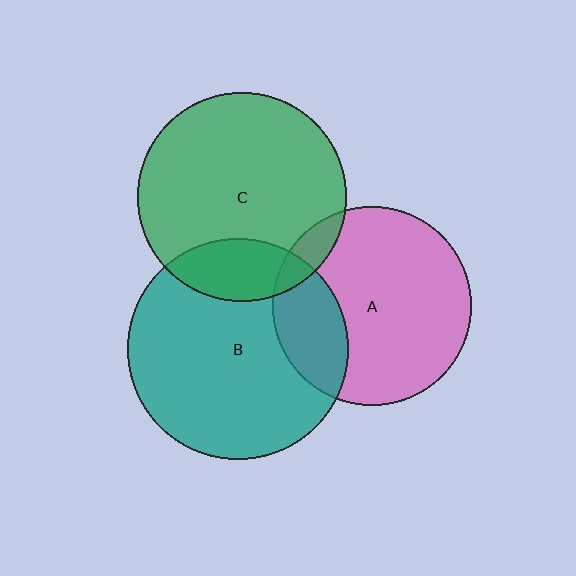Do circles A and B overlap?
Yes.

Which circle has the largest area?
Circle B (teal).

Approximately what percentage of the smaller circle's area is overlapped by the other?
Approximately 25%.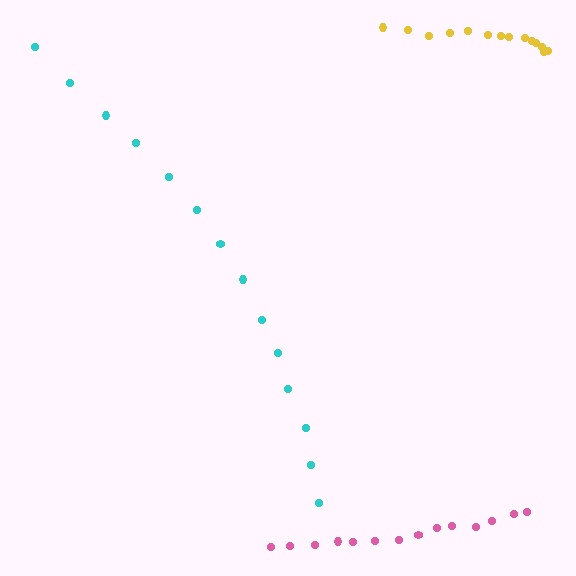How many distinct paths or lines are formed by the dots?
There are 3 distinct paths.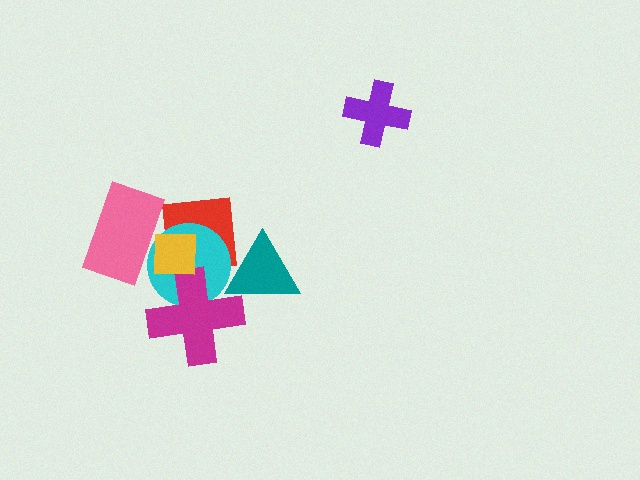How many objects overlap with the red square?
2 objects overlap with the red square.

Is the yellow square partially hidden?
Yes, it is partially covered by another shape.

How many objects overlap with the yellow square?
4 objects overlap with the yellow square.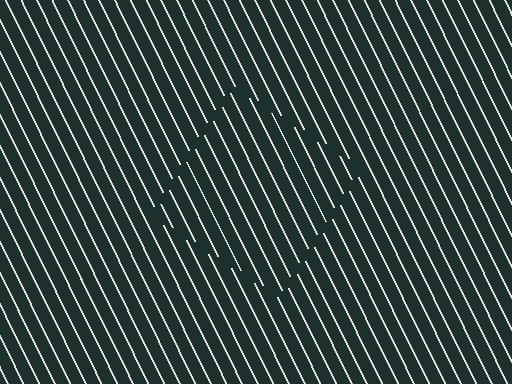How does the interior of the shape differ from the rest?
The interior of the shape contains the same grating, shifted by half a period — the contour is defined by the phase discontinuity where line-ends from the inner and outer gratings abut.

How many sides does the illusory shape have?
4 sides — the line-ends trace a square.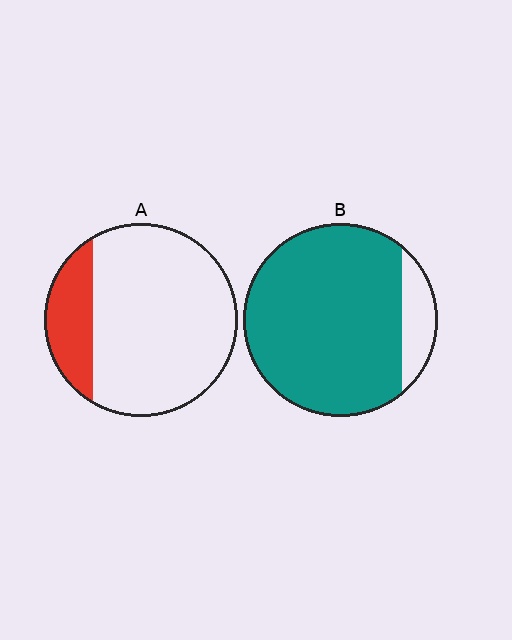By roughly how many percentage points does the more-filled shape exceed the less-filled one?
By roughly 70 percentage points (B over A).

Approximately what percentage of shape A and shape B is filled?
A is approximately 20% and B is approximately 85%.